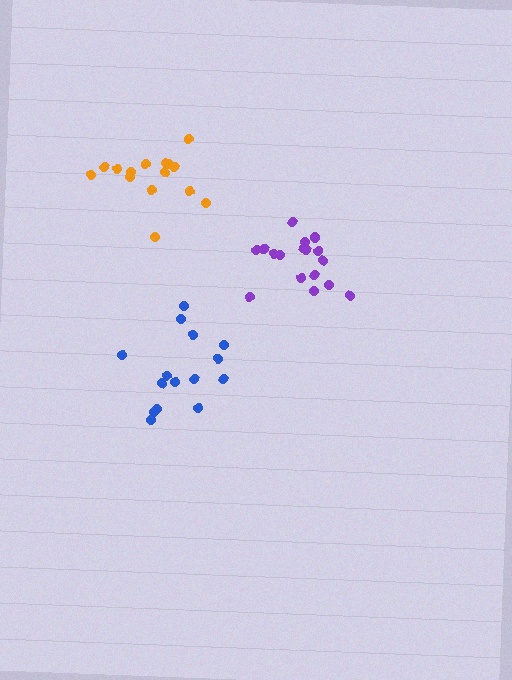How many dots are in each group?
Group 1: 17 dots, Group 2: 15 dots, Group 3: 15 dots (47 total).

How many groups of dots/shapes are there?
There are 3 groups.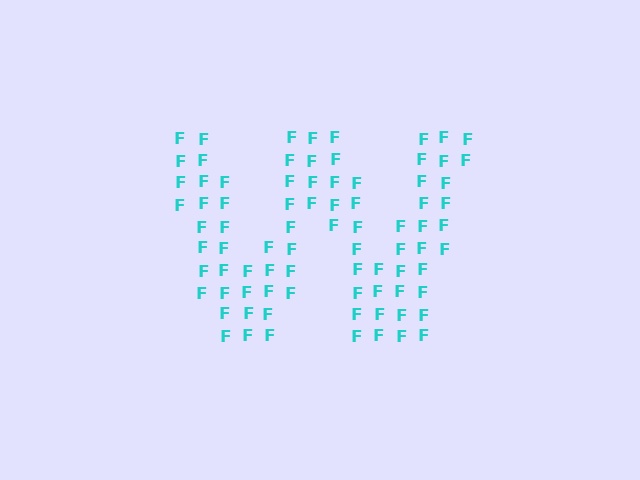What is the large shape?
The large shape is the letter W.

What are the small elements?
The small elements are letter F's.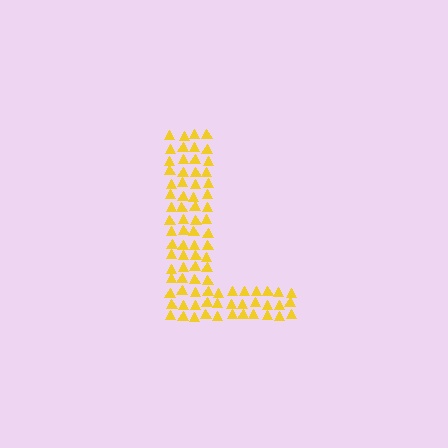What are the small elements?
The small elements are triangles.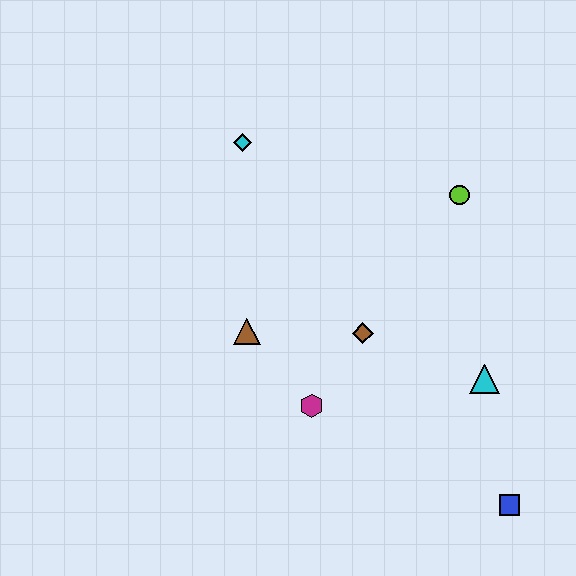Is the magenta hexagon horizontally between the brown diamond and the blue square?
No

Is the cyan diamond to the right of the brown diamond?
No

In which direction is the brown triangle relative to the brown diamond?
The brown triangle is to the left of the brown diamond.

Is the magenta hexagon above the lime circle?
No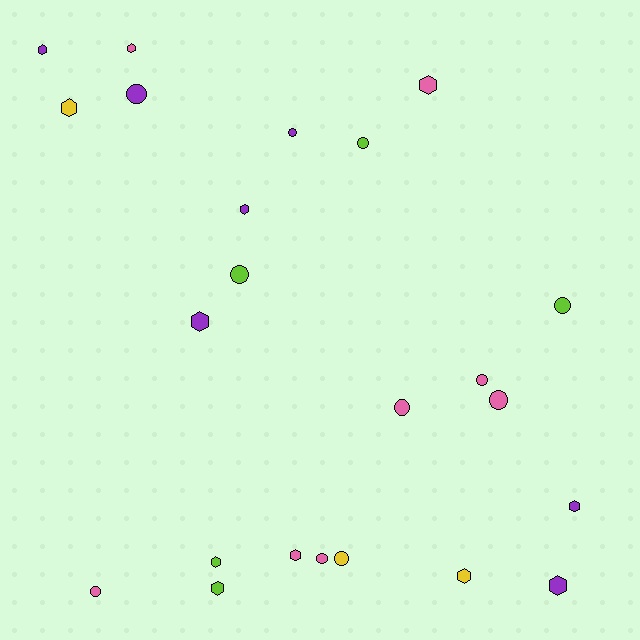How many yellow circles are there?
There is 1 yellow circle.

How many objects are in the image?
There are 23 objects.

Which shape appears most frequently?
Hexagon, with 12 objects.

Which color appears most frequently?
Pink, with 8 objects.